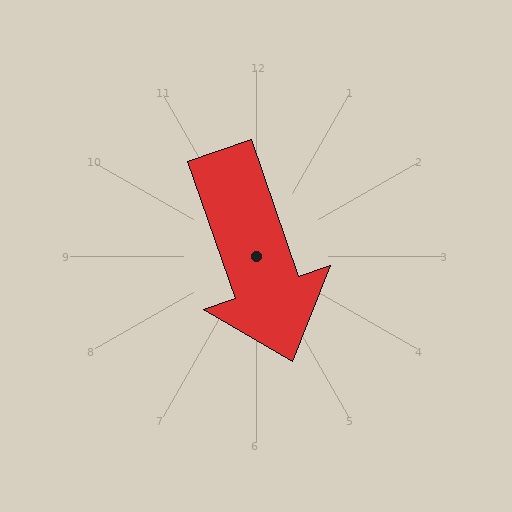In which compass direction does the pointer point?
South.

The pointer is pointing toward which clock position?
Roughly 5 o'clock.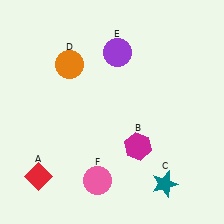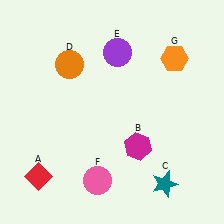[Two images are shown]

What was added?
An orange hexagon (G) was added in Image 2.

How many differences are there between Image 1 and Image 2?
There is 1 difference between the two images.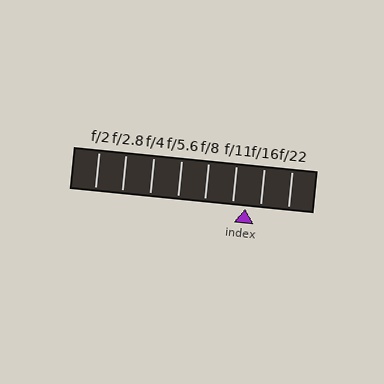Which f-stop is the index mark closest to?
The index mark is closest to f/11.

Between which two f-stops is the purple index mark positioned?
The index mark is between f/11 and f/16.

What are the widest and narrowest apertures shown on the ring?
The widest aperture shown is f/2 and the narrowest is f/22.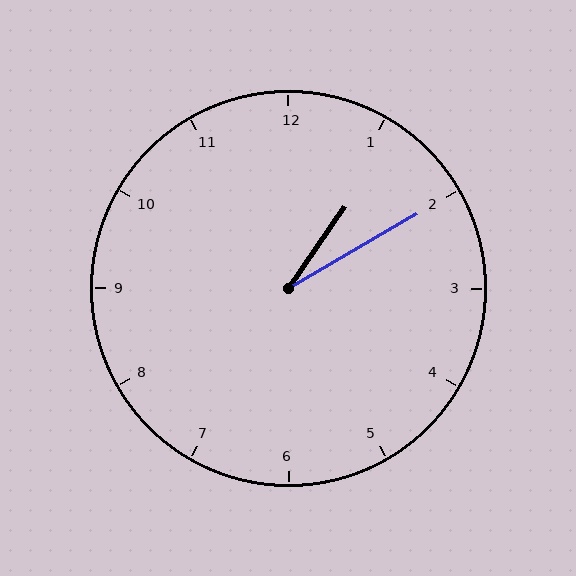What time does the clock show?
1:10.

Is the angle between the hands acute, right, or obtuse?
It is acute.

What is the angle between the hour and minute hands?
Approximately 25 degrees.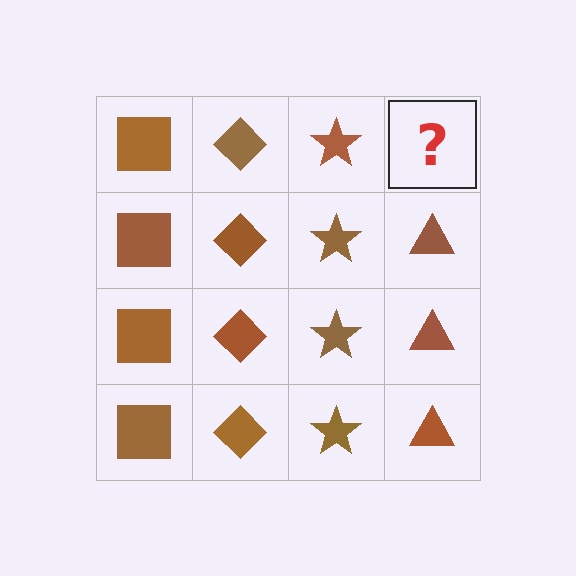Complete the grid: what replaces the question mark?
The question mark should be replaced with a brown triangle.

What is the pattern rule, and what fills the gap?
The rule is that each column has a consistent shape. The gap should be filled with a brown triangle.